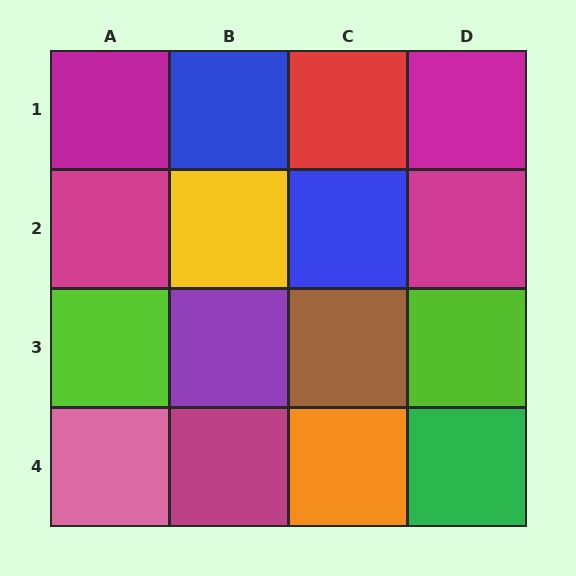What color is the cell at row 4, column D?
Green.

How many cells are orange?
1 cell is orange.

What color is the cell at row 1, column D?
Magenta.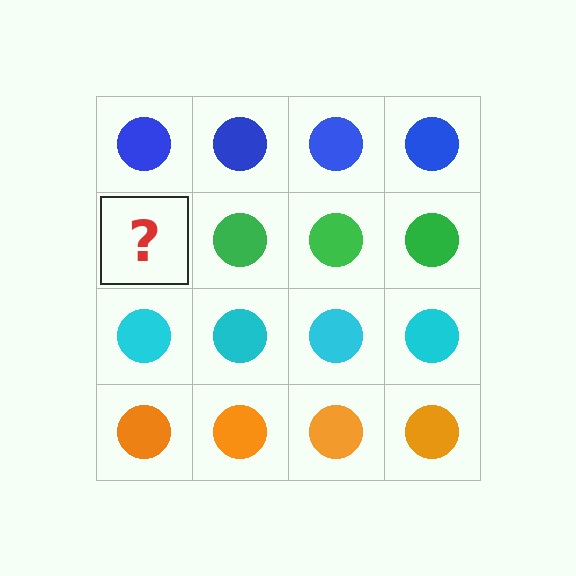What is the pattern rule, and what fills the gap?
The rule is that each row has a consistent color. The gap should be filled with a green circle.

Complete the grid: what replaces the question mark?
The question mark should be replaced with a green circle.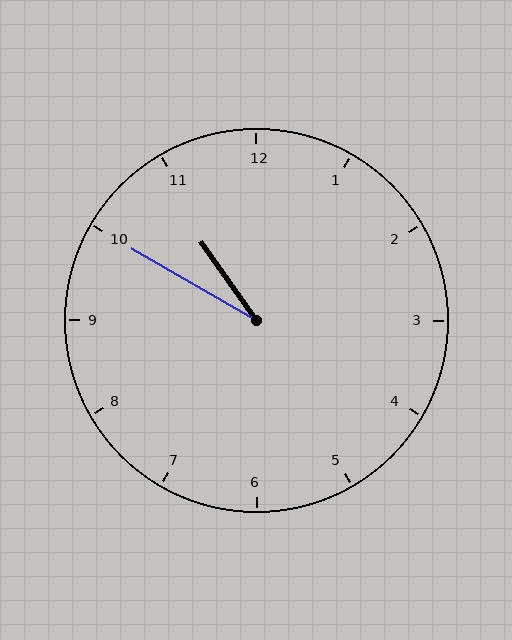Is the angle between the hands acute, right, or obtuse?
It is acute.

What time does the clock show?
10:50.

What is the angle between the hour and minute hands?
Approximately 25 degrees.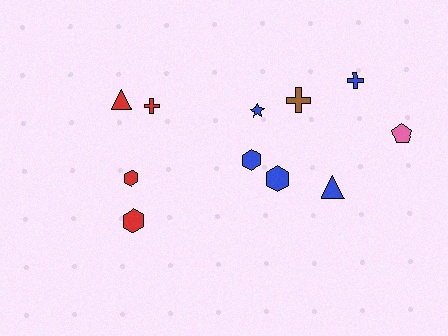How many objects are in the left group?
There are 4 objects.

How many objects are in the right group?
There are 7 objects.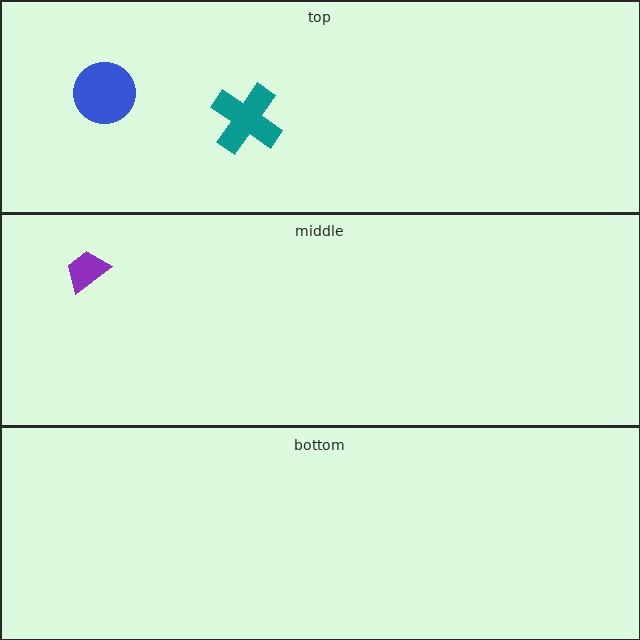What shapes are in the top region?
The blue circle, the teal cross.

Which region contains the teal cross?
The top region.